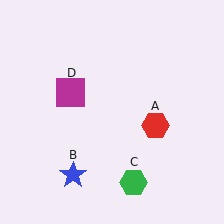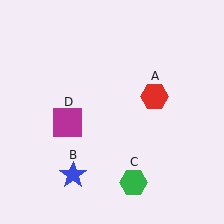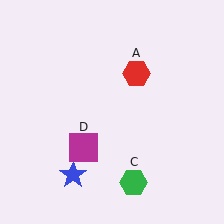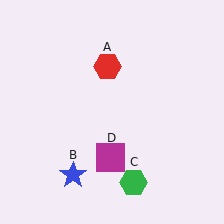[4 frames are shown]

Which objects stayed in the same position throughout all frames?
Blue star (object B) and green hexagon (object C) remained stationary.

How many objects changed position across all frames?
2 objects changed position: red hexagon (object A), magenta square (object D).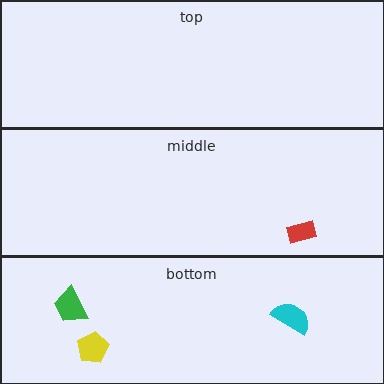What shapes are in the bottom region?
The green trapezoid, the yellow pentagon, the cyan semicircle.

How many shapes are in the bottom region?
3.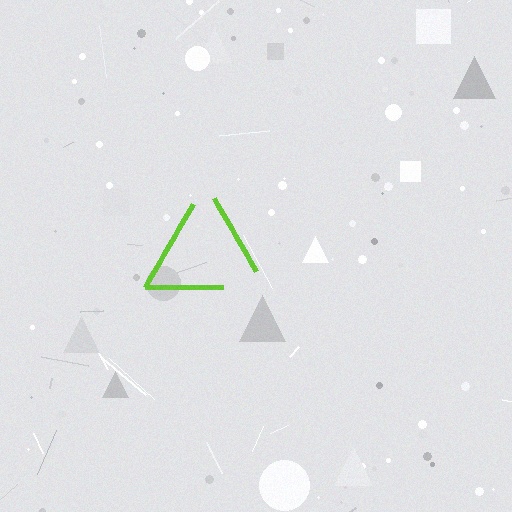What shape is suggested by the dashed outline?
The dashed outline suggests a triangle.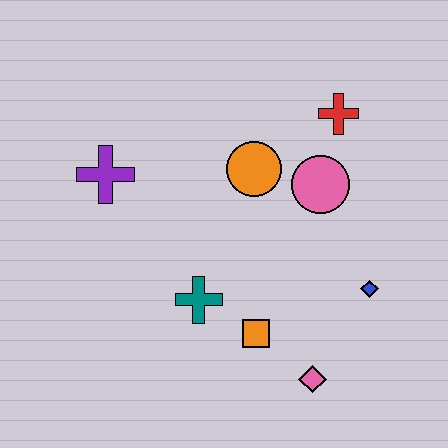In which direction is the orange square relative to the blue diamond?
The orange square is to the left of the blue diamond.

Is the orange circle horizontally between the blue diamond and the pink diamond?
No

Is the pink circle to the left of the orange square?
No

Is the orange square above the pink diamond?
Yes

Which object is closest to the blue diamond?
The pink diamond is closest to the blue diamond.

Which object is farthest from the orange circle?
The pink diamond is farthest from the orange circle.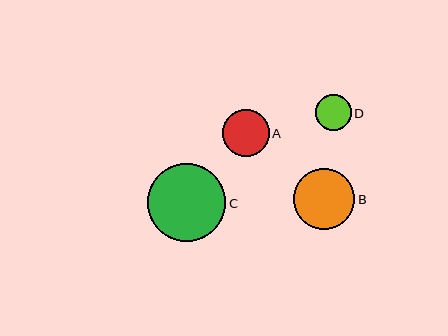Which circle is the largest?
Circle C is the largest with a size of approximately 78 pixels.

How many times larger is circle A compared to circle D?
Circle A is approximately 1.3 times the size of circle D.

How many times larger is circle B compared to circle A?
Circle B is approximately 1.3 times the size of circle A.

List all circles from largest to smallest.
From largest to smallest: C, B, A, D.